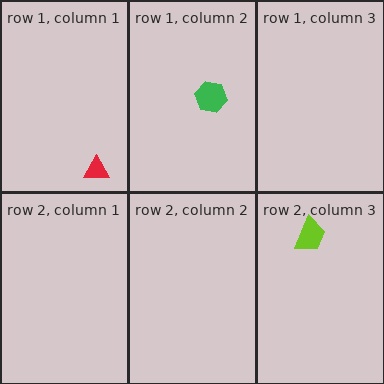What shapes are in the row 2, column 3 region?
The lime trapezoid.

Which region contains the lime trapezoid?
The row 2, column 3 region.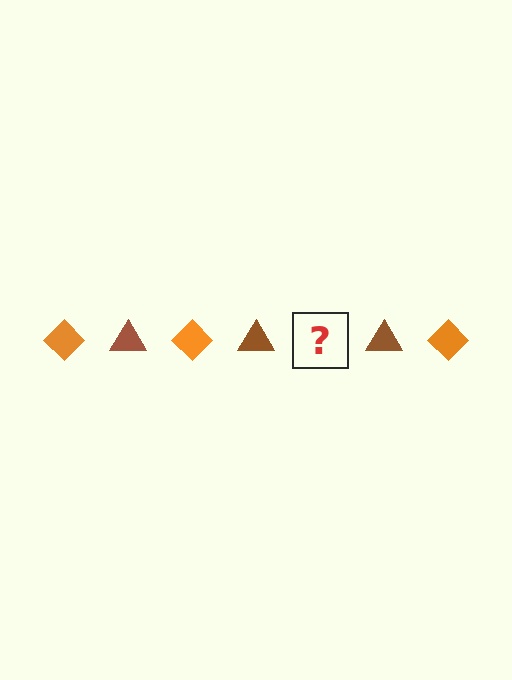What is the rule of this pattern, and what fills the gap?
The rule is that the pattern alternates between orange diamond and brown triangle. The gap should be filled with an orange diamond.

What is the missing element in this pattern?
The missing element is an orange diamond.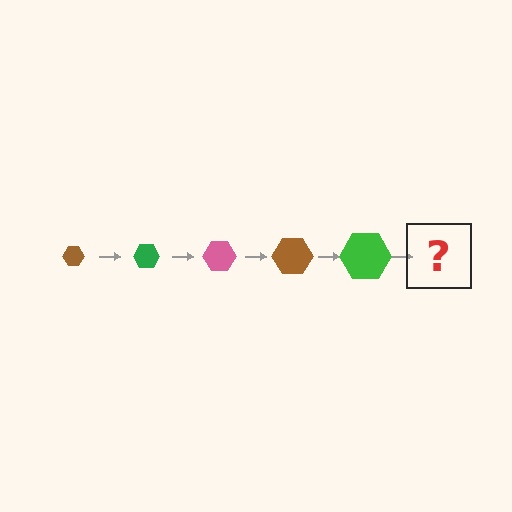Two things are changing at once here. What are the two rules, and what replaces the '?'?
The two rules are that the hexagon grows larger each step and the color cycles through brown, green, and pink. The '?' should be a pink hexagon, larger than the previous one.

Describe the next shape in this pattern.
It should be a pink hexagon, larger than the previous one.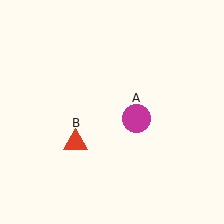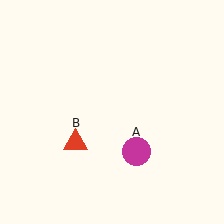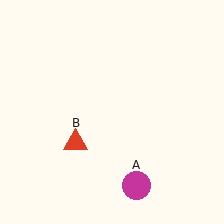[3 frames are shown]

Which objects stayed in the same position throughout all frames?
Red triangle (object B) remained stationary.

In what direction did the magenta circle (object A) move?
The magenta circle (object A) moved down.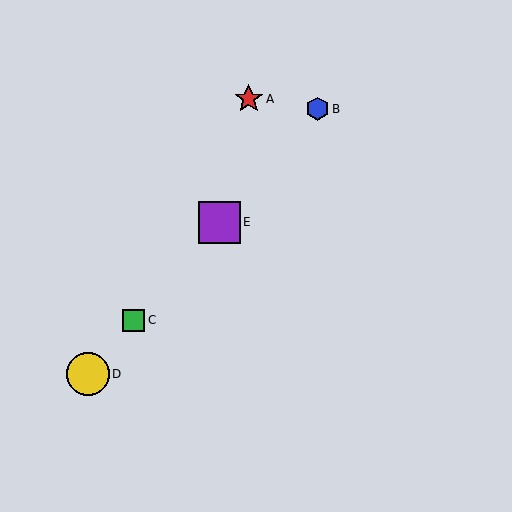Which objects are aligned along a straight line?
Objects B, C, D, E are aligned along a straight line.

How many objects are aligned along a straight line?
4 objects (B, C, D, E) are aligned along a straight line.